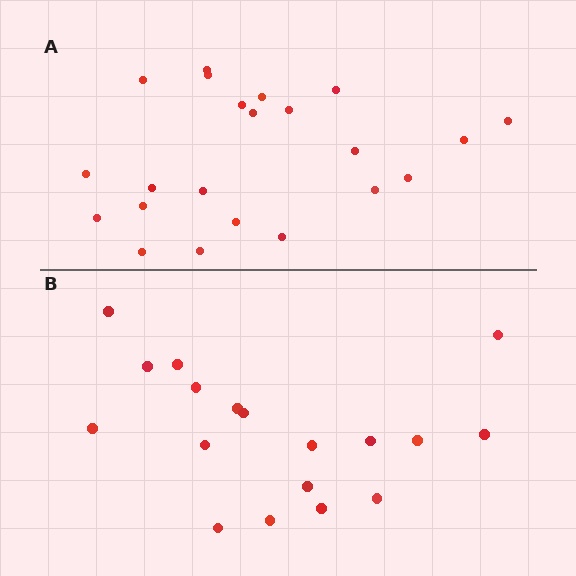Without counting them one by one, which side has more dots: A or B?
Region A (the top region) has more dots.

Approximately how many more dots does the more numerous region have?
Region A has about 4 more dots than region B.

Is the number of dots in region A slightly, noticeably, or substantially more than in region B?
Region A has only slightly more — the two regions are fairly close. The ratio is roughly 1.2 to 1.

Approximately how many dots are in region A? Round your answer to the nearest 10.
About 20 dots. (The exact count is 22, which rounds to 20.)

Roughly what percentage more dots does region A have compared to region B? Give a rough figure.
About 20% more.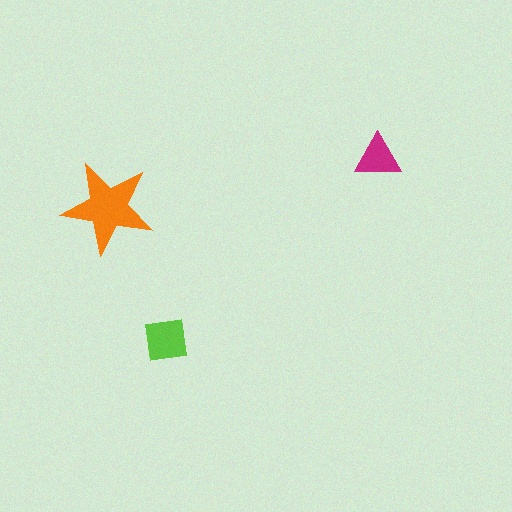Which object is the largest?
The orange star.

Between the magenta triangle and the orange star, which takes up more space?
The orange star.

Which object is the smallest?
The magenta triangle.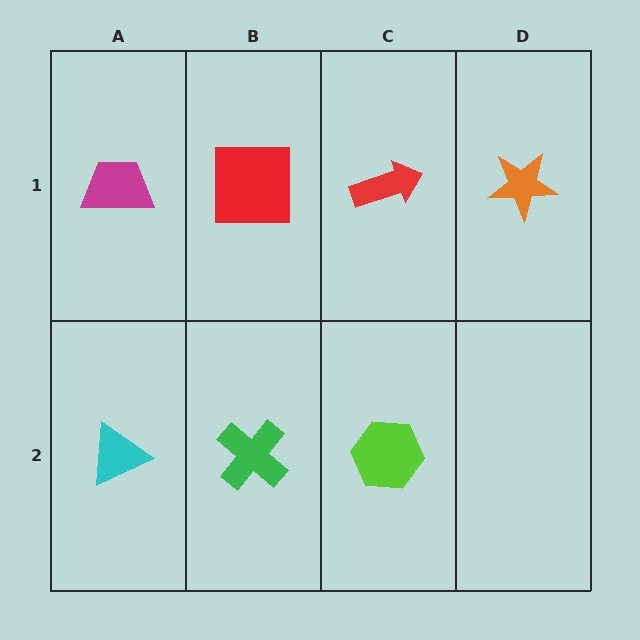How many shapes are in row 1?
4 shapes.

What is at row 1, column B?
A red square.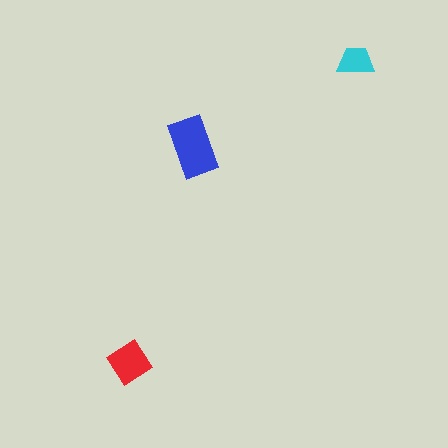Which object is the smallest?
The cyan trapezoid.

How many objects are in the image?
There are 3 objects in the image.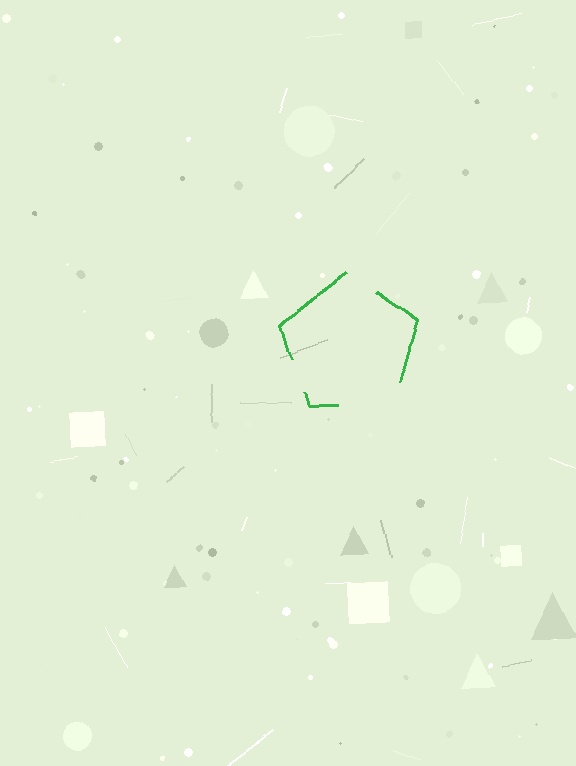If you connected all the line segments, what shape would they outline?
They would outline a pentagon.